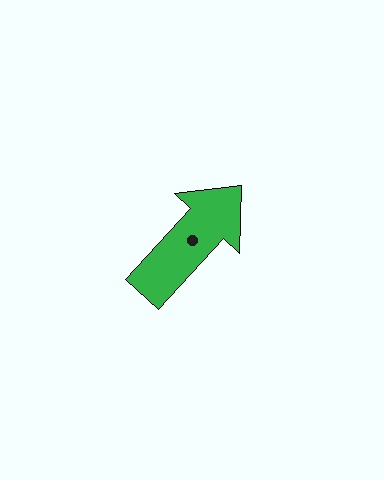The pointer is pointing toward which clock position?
Roughly 1 o'clock.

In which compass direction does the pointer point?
Northeast.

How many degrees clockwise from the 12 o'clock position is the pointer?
Approximately 42 degrees.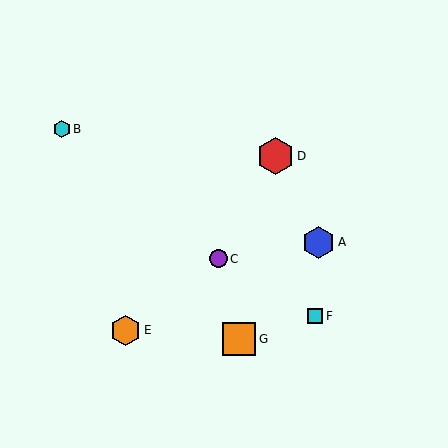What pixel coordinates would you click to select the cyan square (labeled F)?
Click at (315, 316) to select the cyan square F.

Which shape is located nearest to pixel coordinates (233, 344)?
The orange square (labeled G) at (239, 339) is nearest to that location.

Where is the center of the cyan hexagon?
The center of the cyan hexagon is at (62, 129).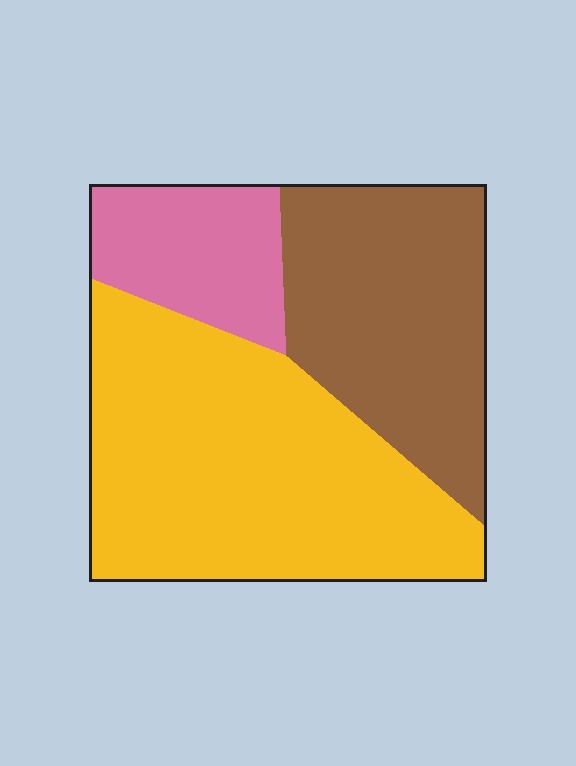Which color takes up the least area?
Pink, at roughly 15%.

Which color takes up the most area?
Yellow, at roughly 50%.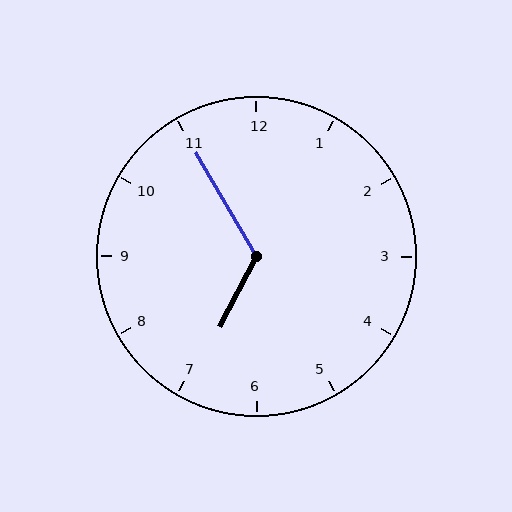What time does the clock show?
6:55.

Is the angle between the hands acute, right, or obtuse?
It is obtuse.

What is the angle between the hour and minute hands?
Approximately 122 degrees.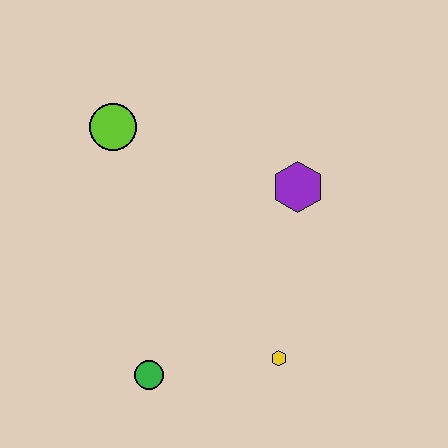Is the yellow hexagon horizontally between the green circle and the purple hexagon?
Yes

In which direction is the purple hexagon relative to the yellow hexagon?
The purple hexagon is above the yellow hexagon.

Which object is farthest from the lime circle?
The yellow hexagon is farthest from the lime circle.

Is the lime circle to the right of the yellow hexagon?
No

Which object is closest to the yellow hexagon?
The green circle is closest to the yellow hexagon.